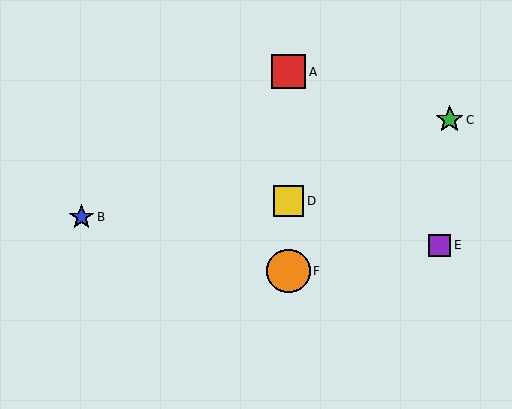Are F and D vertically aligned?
Yes, both are at x≈289.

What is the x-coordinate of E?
Object E is at x≈440.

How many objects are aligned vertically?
3 objects (A, D, F) are aligned vertically.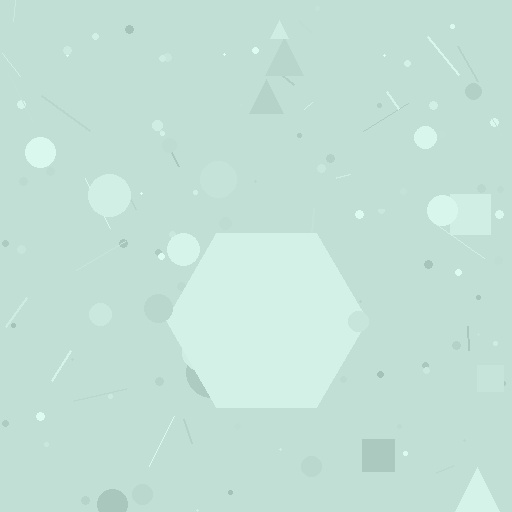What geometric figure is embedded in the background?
A hexagon is embedded in the background.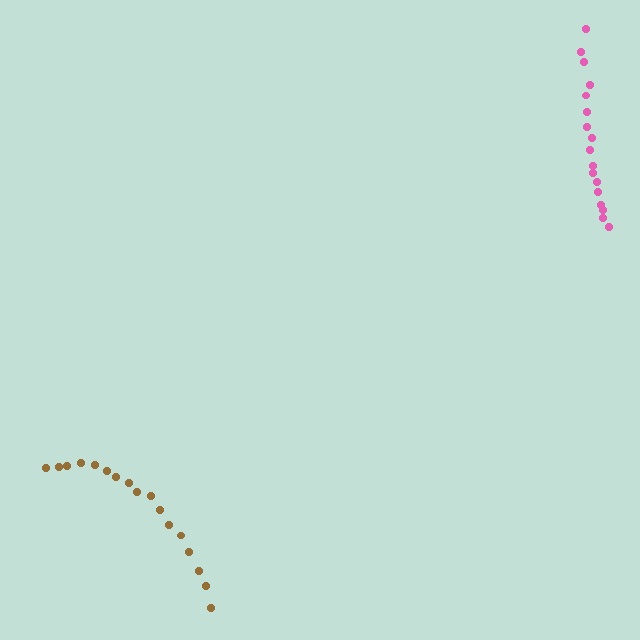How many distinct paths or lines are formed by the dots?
There are 2 distinct paths.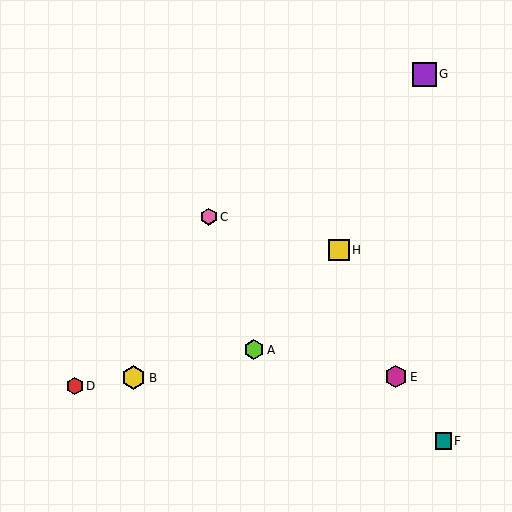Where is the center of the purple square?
The center of the purple square is at (424, 74).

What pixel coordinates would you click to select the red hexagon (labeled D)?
Click at (75, 386) to select the red hexagon D.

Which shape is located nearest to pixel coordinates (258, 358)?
The lime hexagon (labeled A) at (254, 350) is nearest to that location.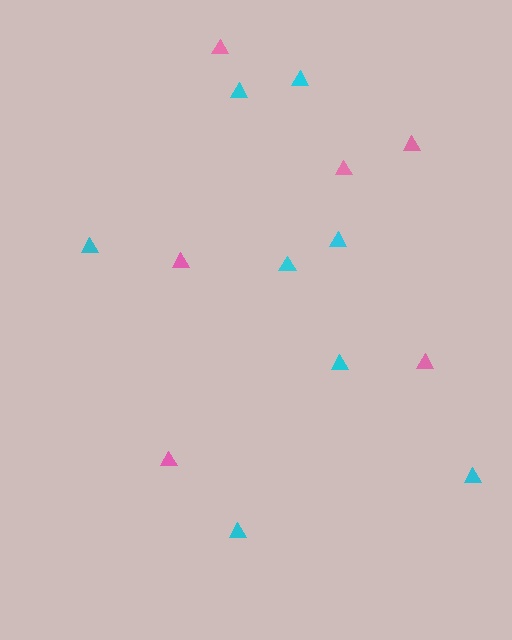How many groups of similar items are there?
There are 2 groups: one group of pink triangles (6) and one group of cyan triangles (8).